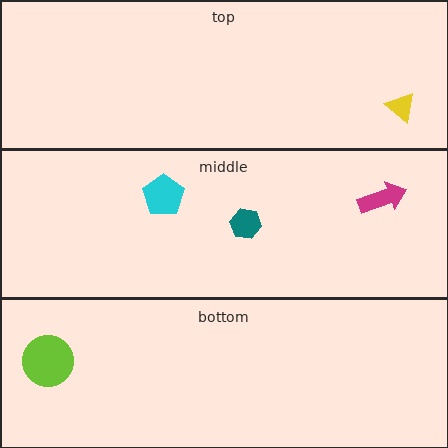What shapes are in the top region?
The yellow triangle.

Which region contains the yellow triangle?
The top region.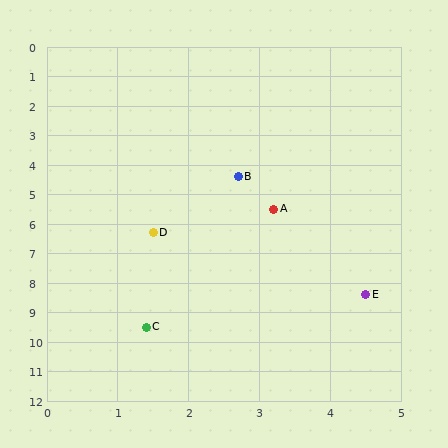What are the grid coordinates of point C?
Point C is at approximately (1.4, 9.5).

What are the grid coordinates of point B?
Point B is at approximately (2.7, 4.4).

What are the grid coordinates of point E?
Point E is at approximately (4.5, 8.4).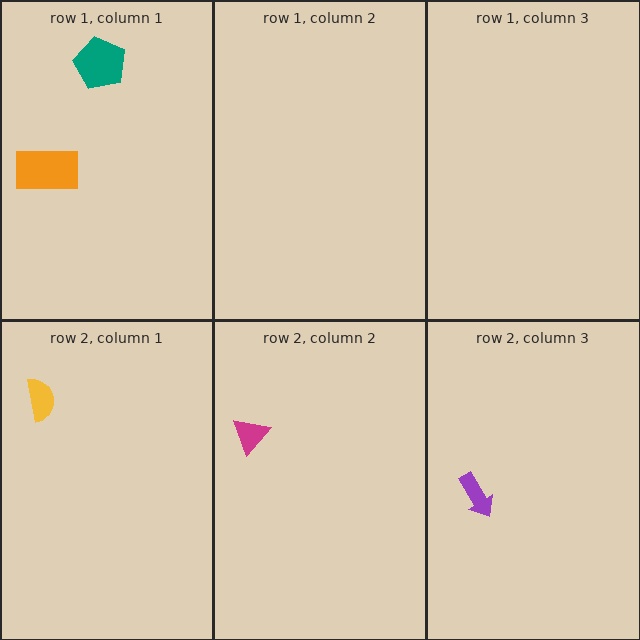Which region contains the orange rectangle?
The row 1, column 1 region.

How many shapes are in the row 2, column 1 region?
1.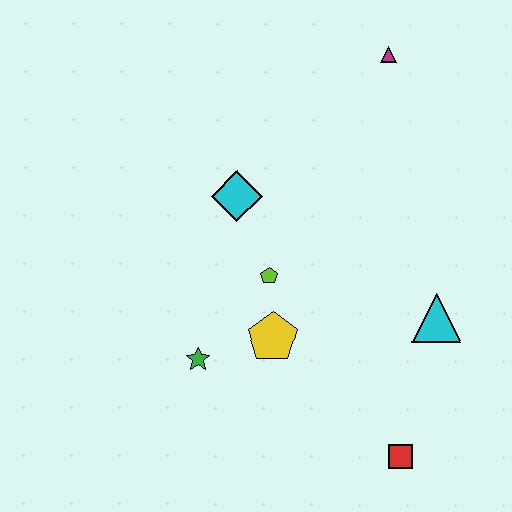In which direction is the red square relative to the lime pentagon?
The red square is below the lime pentagon.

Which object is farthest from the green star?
The magenta triangle is farthest from the green star.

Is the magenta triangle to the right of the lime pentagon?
Yes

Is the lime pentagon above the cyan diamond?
No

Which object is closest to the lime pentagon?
The yellow pentagon is closest to the lime pentagon.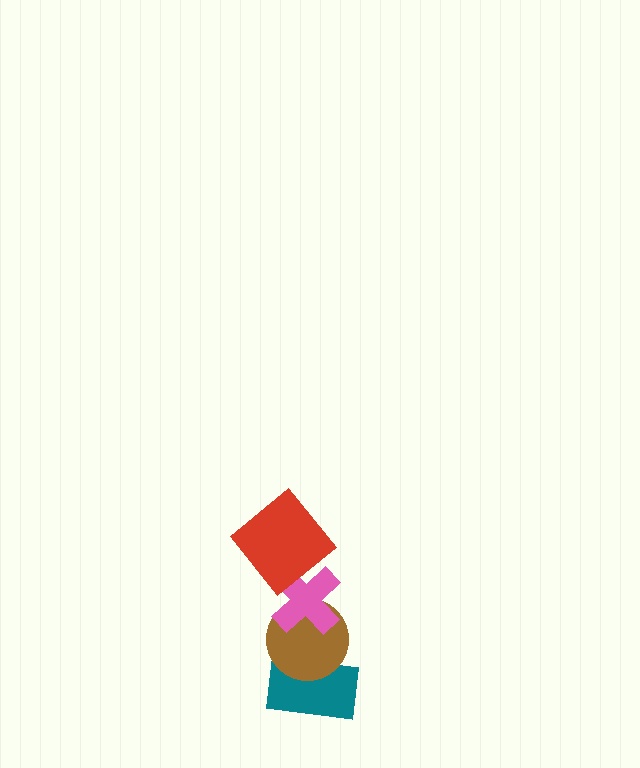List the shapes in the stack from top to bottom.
From top to bottom: the red diamond, the pink cross, the brown circle, the teal rectangle.